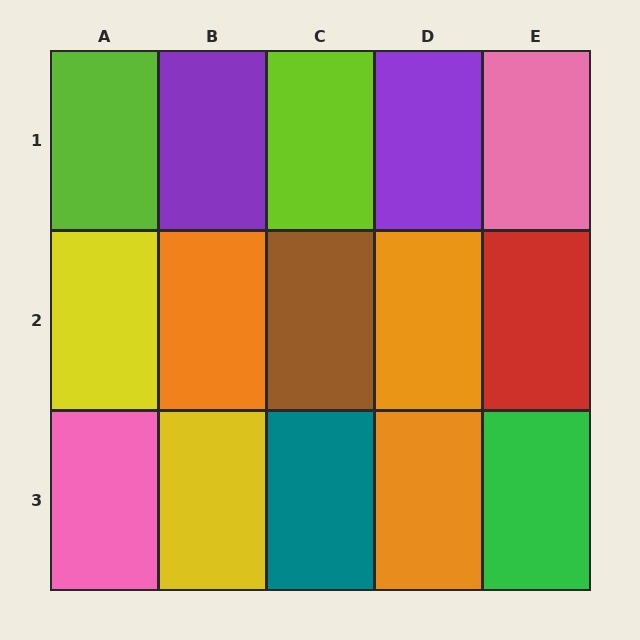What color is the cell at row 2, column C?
Brown.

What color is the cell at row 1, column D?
Purple.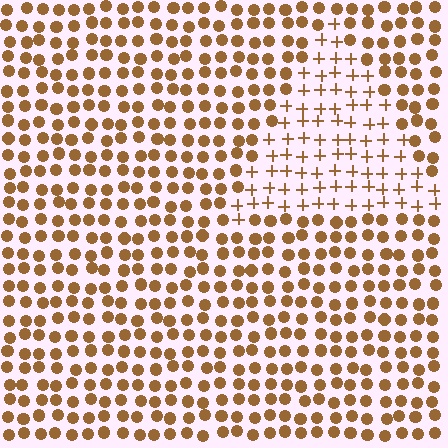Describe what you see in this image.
The image is filled with small brown elements arranged in a uniform grid. A triangle-shaped region contains plus signs, while the surrounding area contains circles. The boundary is defined purely by the change in element shape.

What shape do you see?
I see a triangle.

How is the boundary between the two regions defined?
The boundary is defined by a change in element shape: plus signs inside vs. circles outside. All elements share the same color and spacing.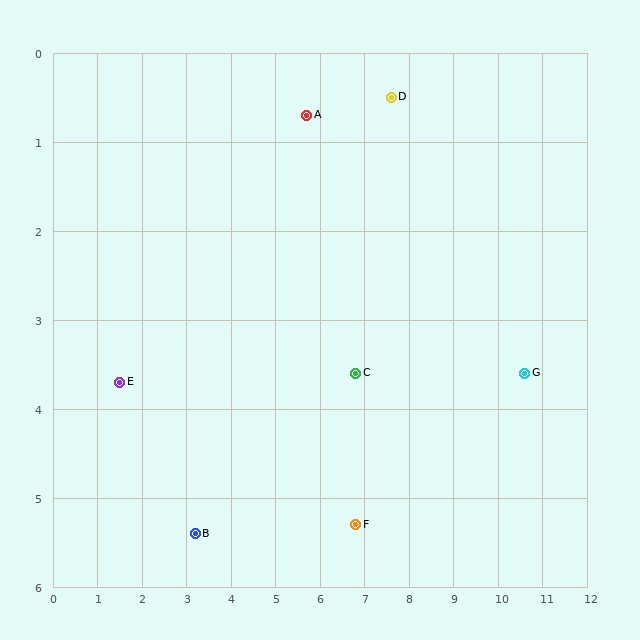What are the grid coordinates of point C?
Point C is at approximately (6.8, 3.6).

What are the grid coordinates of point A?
Point A is at approximately (5.7, 0.7).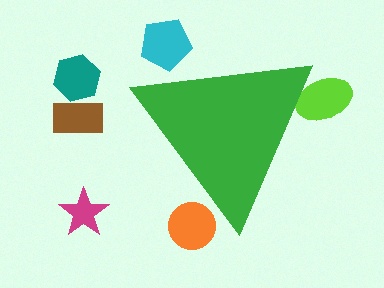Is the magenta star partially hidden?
No, the magenta star is fully visible.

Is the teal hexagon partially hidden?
No, the teal hexagon is fully visible.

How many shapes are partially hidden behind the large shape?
3 shapes are partially hidden.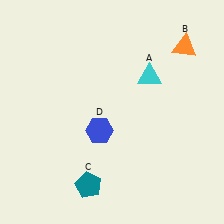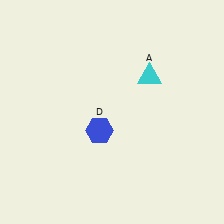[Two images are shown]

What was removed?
The teal pentagon (C), the orange triangle (B) were removed in Image 2.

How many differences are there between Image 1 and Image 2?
There are 2 differences between the two images.